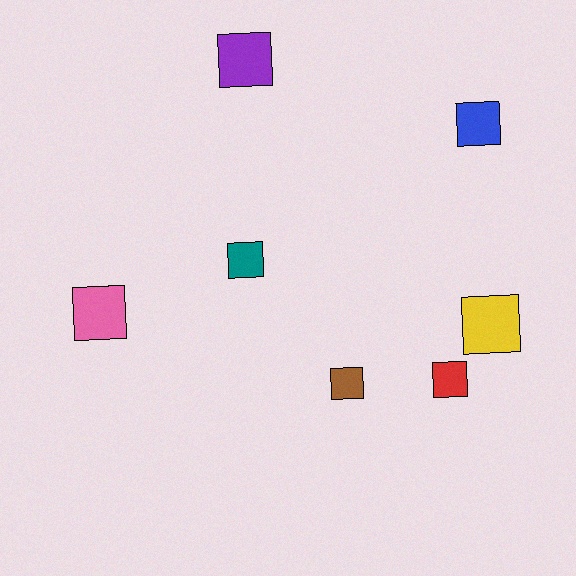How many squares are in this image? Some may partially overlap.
There are 7 squares.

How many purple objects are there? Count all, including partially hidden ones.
There is 1 purple object.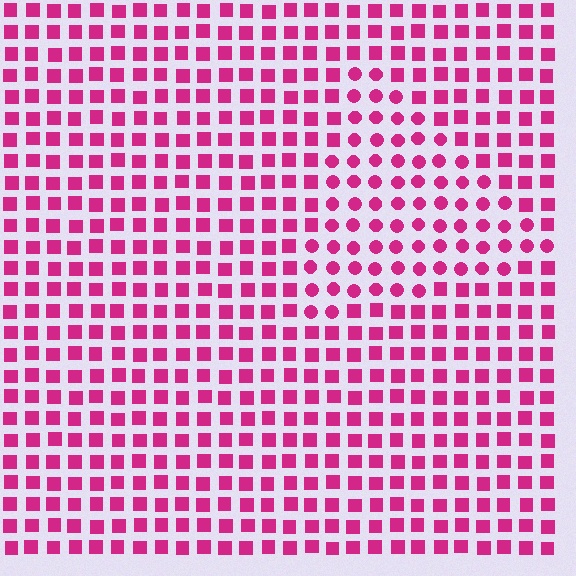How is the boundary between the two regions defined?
The boundary is defined by a change in element shape: circles inside vs. squares outside. All elements share the same color and spacing.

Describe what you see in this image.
The image is filled with small magenta elements arranged in a uniform grid. A triangle-shaped region contains circles, while the surrounding area contains squares. The boundary is defined purely by the change in element shape.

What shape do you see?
I see a triangle.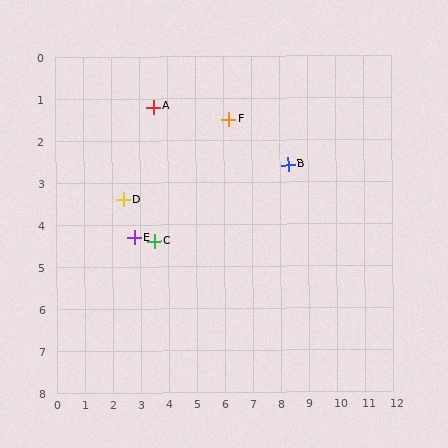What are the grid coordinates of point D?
Point D is at approximately (2.4, 3.4).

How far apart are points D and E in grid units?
Points D and E are about 1.0 grid units apart.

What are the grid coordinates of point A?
Point A is at approximately (3.5, 1.2).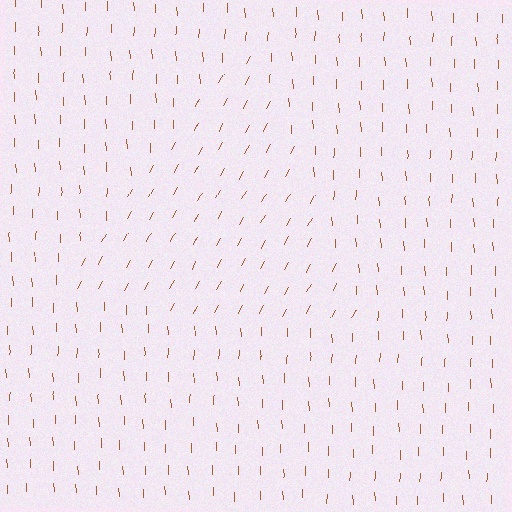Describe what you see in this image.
The image is filled with small brown line segments. A triangle region in the image has lines oriented differently from the surrounding lines, creating a visible texture boundary.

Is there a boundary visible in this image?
Yes, there is a texture boundary formed by a change in line orientation.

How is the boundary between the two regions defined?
The boundary is defined purely by a change in line orientation (approximately 31 degrees difference). All lines are the same color and thickness.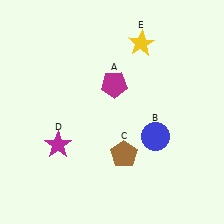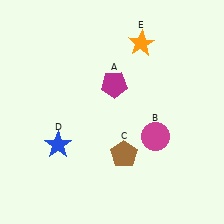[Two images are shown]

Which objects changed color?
B changed from blue to magenta. D changed from magenta to blue. E changed from yellow to orange.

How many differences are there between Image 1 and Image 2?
There are 3 differences between the two images.